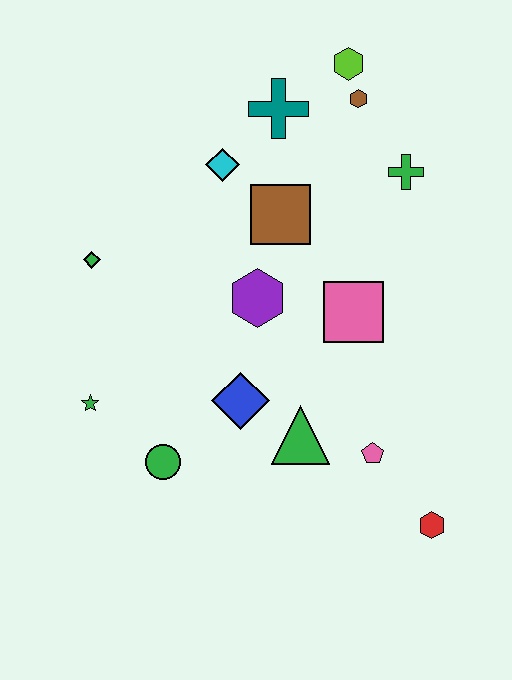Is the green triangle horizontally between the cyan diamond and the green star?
No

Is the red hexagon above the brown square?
No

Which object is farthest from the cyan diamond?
The red hexagon is farthest from the cyan diamond.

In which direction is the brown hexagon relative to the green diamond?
The brown hexagon is to the right of the green diamond.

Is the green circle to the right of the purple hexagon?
No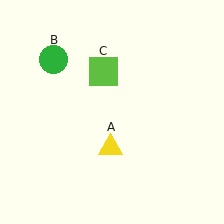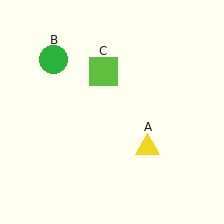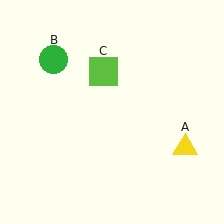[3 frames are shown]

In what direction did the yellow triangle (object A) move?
The yellow triangle (object A) moved right.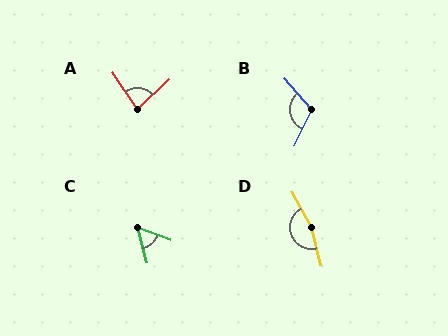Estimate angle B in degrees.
Approximately 114 degrees.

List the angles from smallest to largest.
C (55°), A (80°), B (114°), D (165°).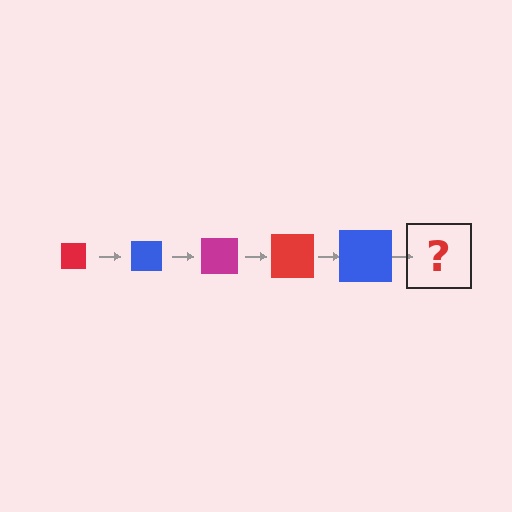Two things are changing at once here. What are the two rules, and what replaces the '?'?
The two rules are that the square grows larger each step and the color cycles through red, blue, and magenta. The '?' should be a magenta square, larger than the previous one.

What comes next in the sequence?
The next element should be a magenta square, larger than the previous one.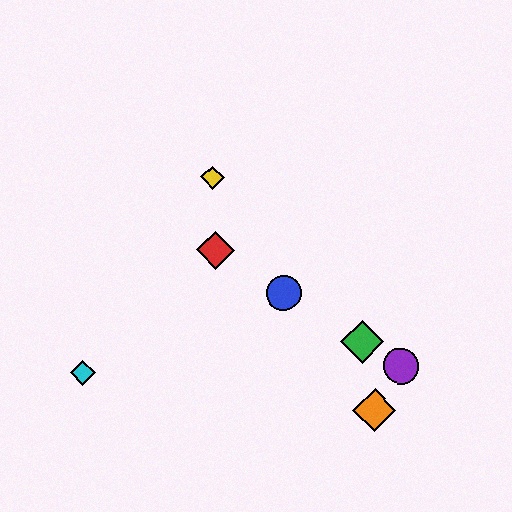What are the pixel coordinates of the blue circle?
The blue circle is at (284, 293).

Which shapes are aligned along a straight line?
The red diamond, the blue circle, the green diamond, the purple circle are aligned along a straight line.